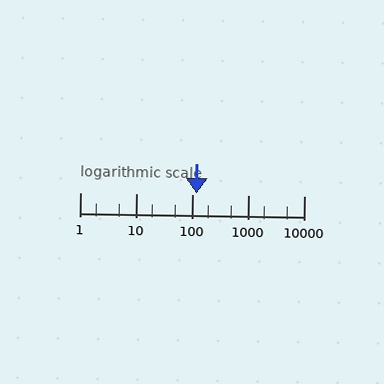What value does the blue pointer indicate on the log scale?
The pointer indicates approximately 120.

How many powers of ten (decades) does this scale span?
The scale spans 4 decades, from 1 to 10000.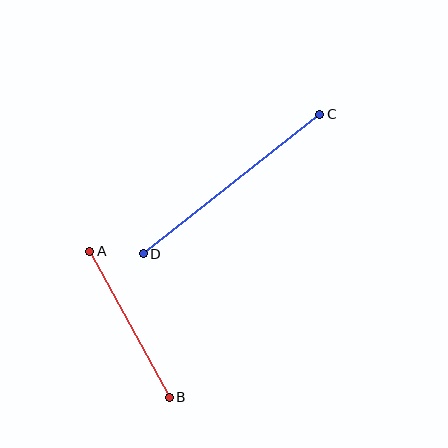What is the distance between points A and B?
The distance is approximately 166 pixels.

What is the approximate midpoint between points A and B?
The midpoint is at approximately (130, 324) pixels.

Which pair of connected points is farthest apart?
Points C and D are farthest apart.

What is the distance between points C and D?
The distance is approximately 225 pixels.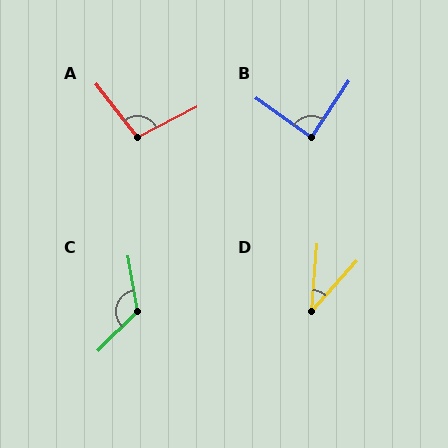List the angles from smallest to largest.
D (38°), B (88°), A (101°), C (125°).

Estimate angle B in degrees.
Approximately 88 degrees.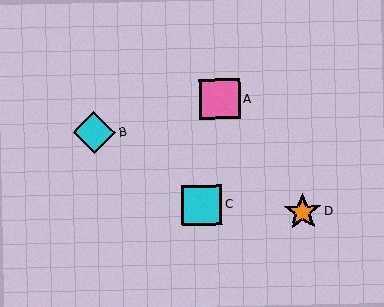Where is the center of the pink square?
The center of the pink square is at (219, 99).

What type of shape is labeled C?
Shape C is a cyan square.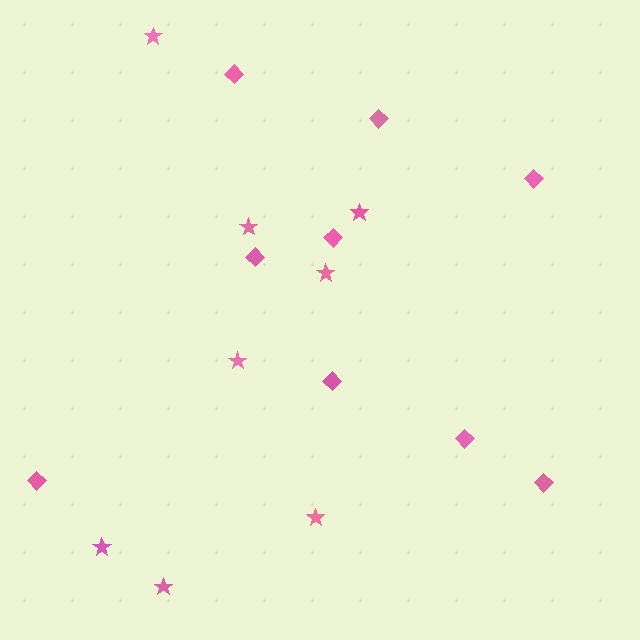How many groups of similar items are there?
There are 2 groups: one group of diamonds (9) and one group of stars (8).